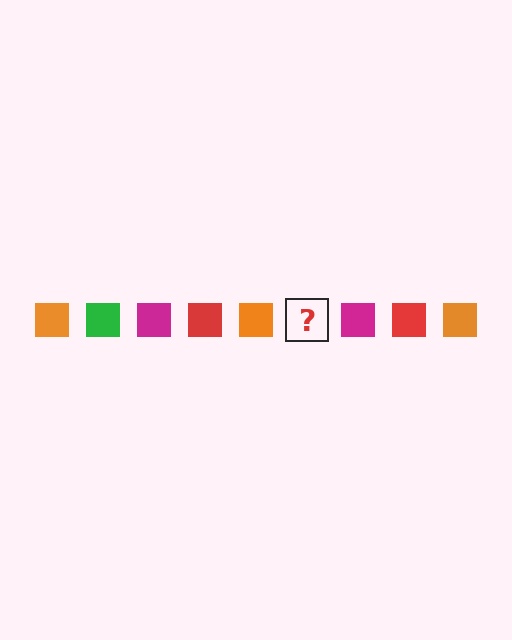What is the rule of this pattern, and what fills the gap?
The rule is that the pattern cycles through orange, green, magenta, red squares. The gap should be filled with a green square.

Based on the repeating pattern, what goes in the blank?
The blank should be a green square.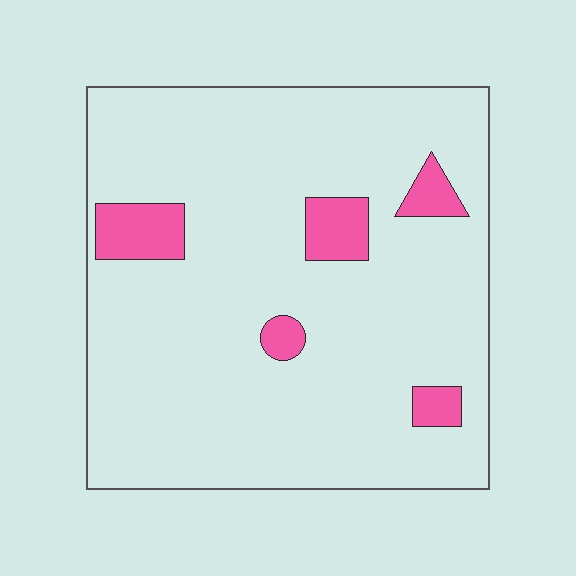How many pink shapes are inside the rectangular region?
5.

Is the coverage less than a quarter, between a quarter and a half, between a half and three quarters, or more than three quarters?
Less than a quarter.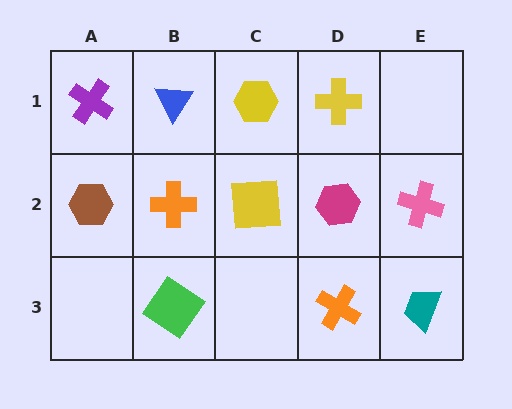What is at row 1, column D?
A yellow cross.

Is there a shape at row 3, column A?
No, that cell is empty.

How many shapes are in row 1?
4 shapes.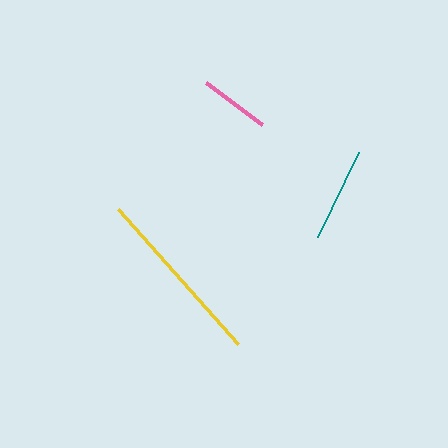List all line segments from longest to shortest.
From longest to shortest: yellow, teal, pink.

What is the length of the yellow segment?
The yellow segment is approximately 180 pixels long.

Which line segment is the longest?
The yellow line is the longest at approximately 180 pixels.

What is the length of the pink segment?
The pink segment is approximately 69 pixels long.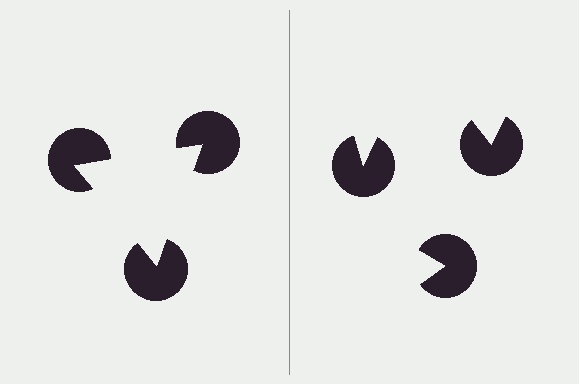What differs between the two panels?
The pac-man discs are positioned identically on both sides; only the wedge orientations differ. On the left they align to a triangle; on the right they are misaligned.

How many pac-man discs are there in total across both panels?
6 — 3 on each side.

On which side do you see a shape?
An illusory triangle appears on the left side. On the right side the wedge cuts are rotated, so no coherent shape forms.